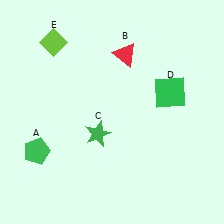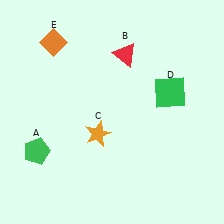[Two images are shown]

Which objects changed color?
C changed from green to orange. E changed from lime to orange.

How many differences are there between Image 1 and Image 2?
There are 2 differences between the two images.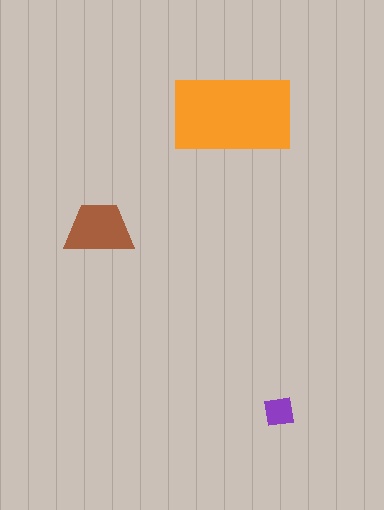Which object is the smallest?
The purple square.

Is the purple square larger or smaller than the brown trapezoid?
Smaller.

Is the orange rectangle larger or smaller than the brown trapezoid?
Larger.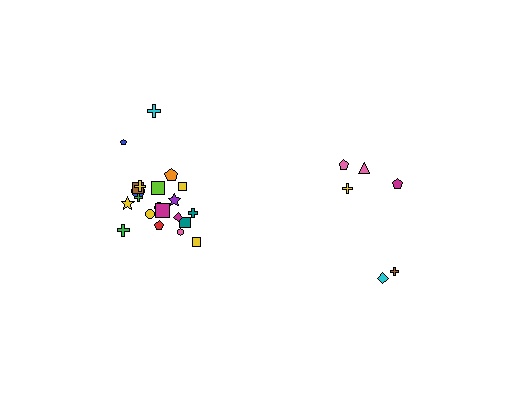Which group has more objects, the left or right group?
The left group.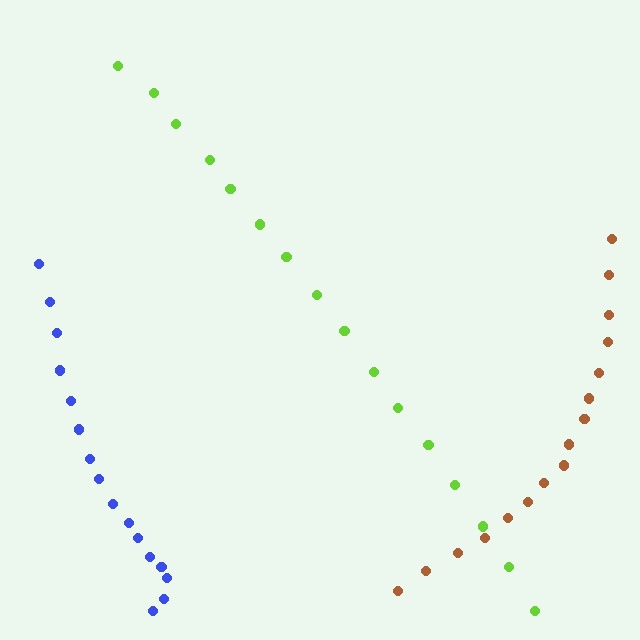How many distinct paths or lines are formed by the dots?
There are 3 distinct paths.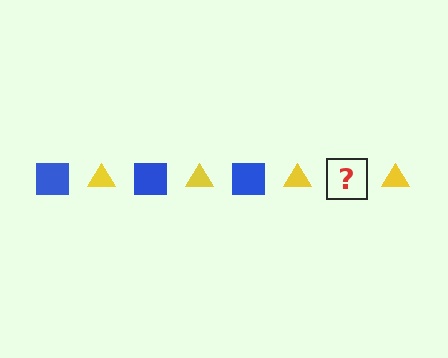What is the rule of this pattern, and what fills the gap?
The rule is that the pattern alternates between blue square and yellow triangle. The gap should be filled with a blue square.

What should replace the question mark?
The question mark should be replaced with a blue square.